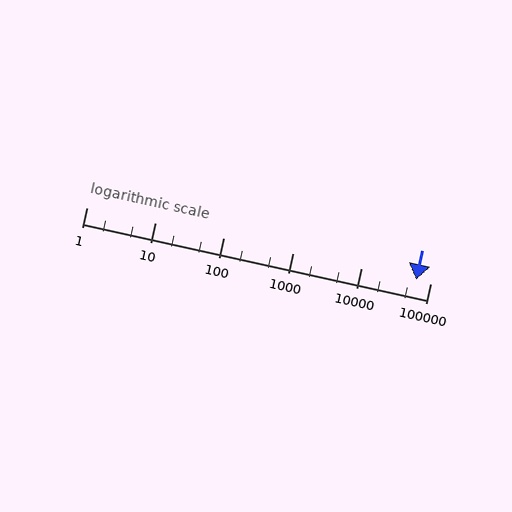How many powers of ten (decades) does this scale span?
The scale spans 5 decades, from 1 to 100000.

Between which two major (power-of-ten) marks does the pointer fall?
The pointer is between 10000 and 100000.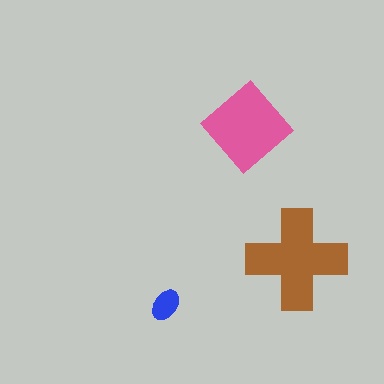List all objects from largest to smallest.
The brown cross, the pink diamond, the blue ellipse.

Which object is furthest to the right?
The brown cross is rightmost.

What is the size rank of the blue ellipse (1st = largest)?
3rd.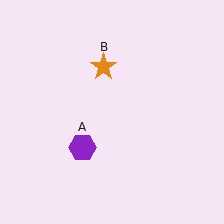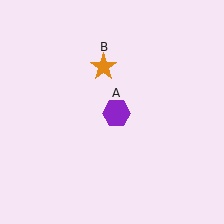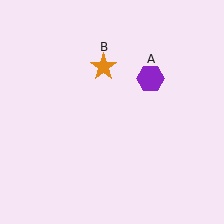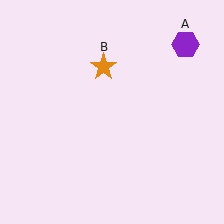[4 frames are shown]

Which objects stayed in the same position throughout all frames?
Orange star (object B) remained stationary.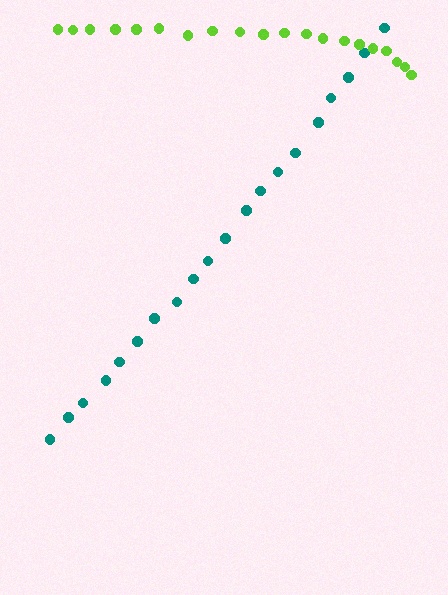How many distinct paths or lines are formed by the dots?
There are 2 distinct paths.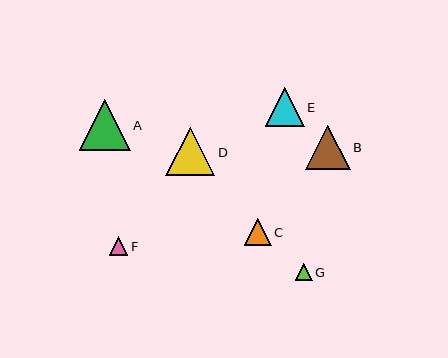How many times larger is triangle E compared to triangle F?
Triangle E is approximately 2.1 times the size of triangle F.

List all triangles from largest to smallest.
From largest to smallest: A, D, B, E, C, F, G.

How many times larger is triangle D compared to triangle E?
Triangle D is approximately 1.3 times the size of triangle E.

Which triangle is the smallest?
Triangle G is the smallest with a size of approximately 17 pixels.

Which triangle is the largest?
Triangle A is the largest with a size of approximately 51 pixels.